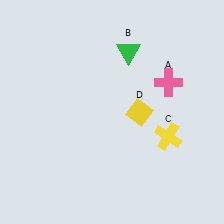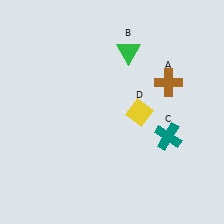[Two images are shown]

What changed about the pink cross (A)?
In Image 1, A is pink. In Image 2, it changed to brown.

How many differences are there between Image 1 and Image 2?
There are 2 differences between the two images.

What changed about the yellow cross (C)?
In Image 1, C is yellow. In Image 2, it changed to teal.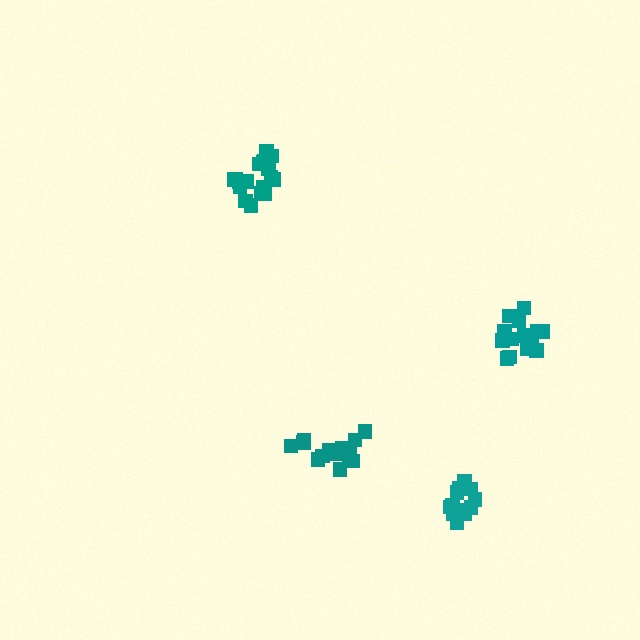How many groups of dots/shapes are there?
There are 4 groups.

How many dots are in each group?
Group 1: 14 dots, Group 2: 13 dots, Group 3: 18 dots, Group 4: 14 dots (59 total).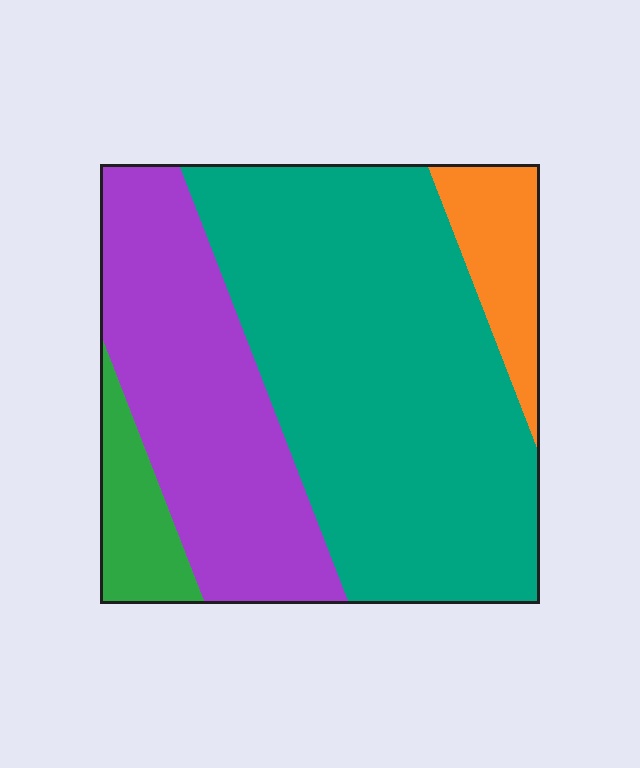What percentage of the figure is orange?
Orange covers around 10% of the figure.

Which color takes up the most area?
Teal, at roughly 55%.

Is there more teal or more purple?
Teal.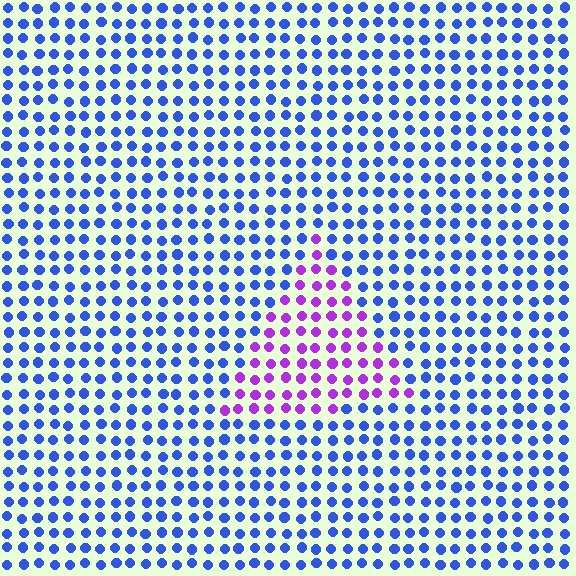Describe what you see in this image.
The image is filled with small blue elements in a uniform arrangement. A triangle-shaped region is visible where the elements are tinted to a slightly different hue, forming a subtle color boundary.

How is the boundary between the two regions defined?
The boundary is defined purely by a slight shift in hue (about 58 degrees). Spacing, size, and orientation are identical on both sides.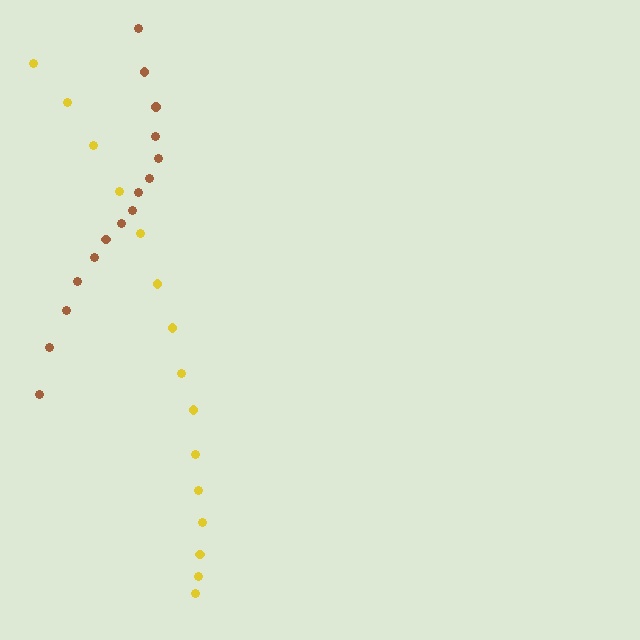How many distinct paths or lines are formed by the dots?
There are 2 distinct paths.